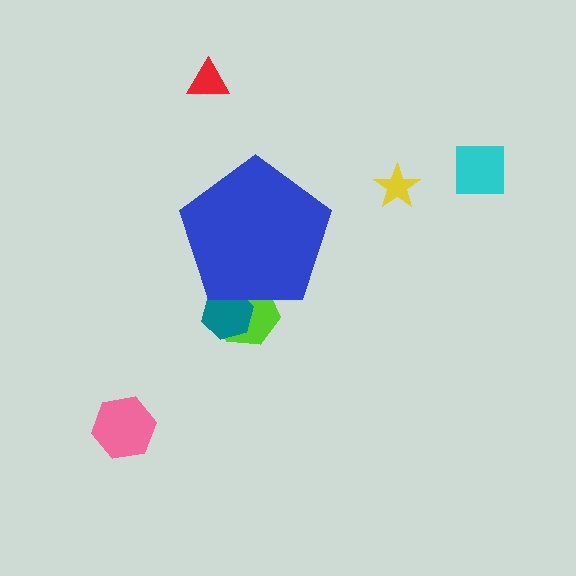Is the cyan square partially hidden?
No, the cyan square is fully visible.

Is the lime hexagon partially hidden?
Yes, the lime hexagon is partially hidden behind the blue pentagon.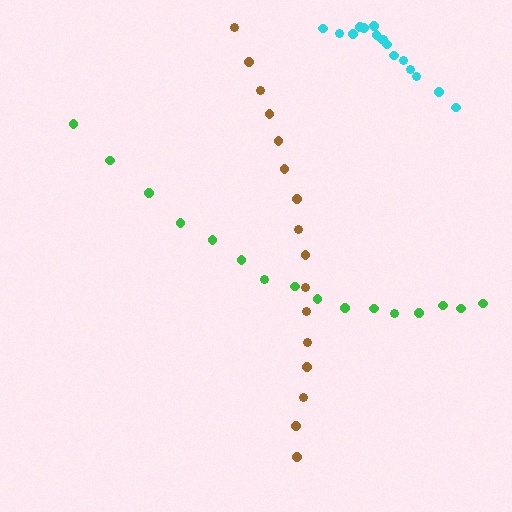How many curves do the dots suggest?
There are 3 distinct paths.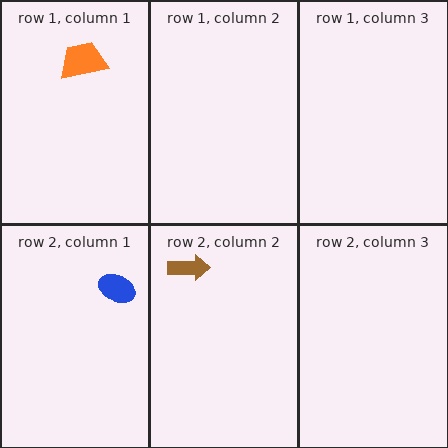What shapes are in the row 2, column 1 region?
The blue ellipse.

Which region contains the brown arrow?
The row 2, column 2 region.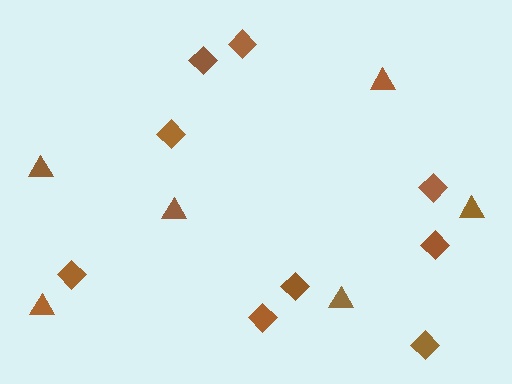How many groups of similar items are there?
There are 2 groups: one group of diamonds (9) and one group of triangles (6).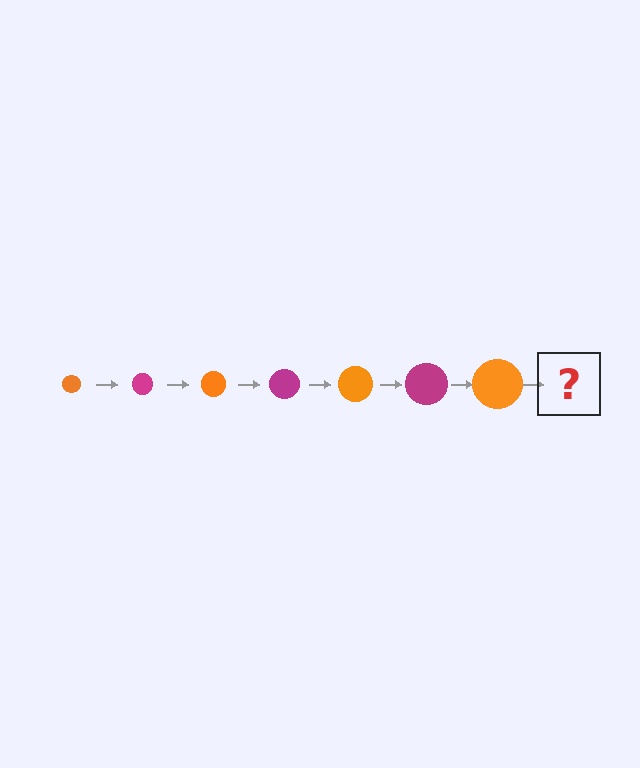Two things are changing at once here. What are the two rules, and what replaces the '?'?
The two rules are that the circle grows larger each step and the color cycles through orange and magenta. The '?' should be a magenta circle, larger than the previous one.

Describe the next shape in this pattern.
It should be a magenta circle, larger than the previous one.